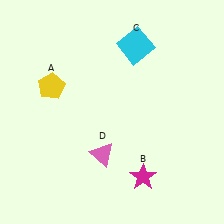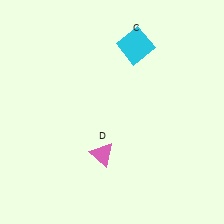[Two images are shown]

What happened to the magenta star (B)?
The magenta star (B) was removed in Image 2. It was in the bottom-right area of Image 1.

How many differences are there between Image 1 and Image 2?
There are 2 differences between the two images.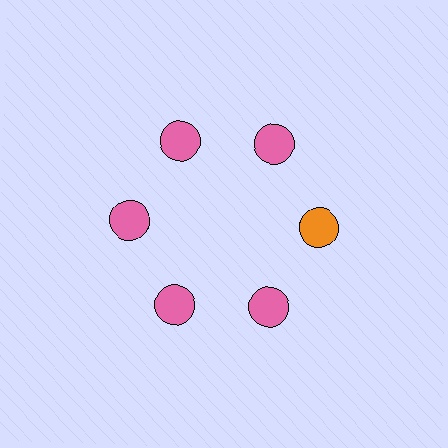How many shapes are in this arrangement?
There are 6 shapes arranged in a ring pattern.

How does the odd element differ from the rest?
It has a different color: orange instead of pink.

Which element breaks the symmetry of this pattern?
The orange circle at roughly the 3 o'clock position breaks the symmetry. All other shapes are pink circles.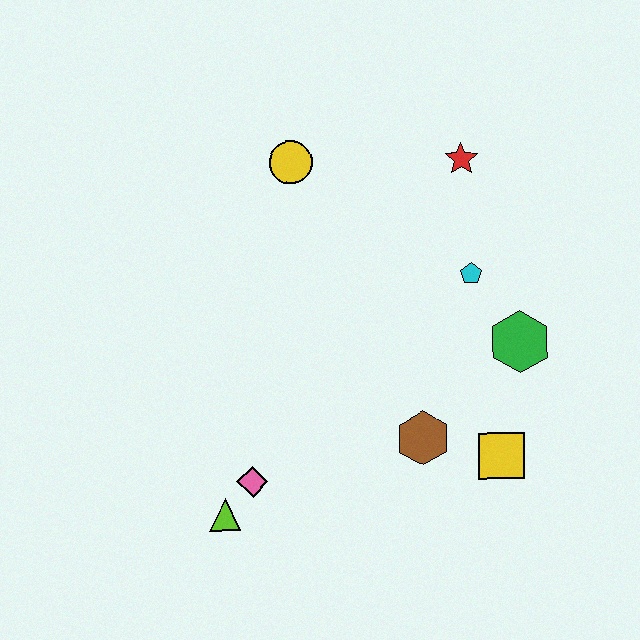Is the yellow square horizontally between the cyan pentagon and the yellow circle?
No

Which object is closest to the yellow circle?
The red star is closest to the yellow circle.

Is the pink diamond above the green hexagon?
No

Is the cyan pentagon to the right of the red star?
Yes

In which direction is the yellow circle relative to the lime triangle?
The yellow circle is above the lime triangle.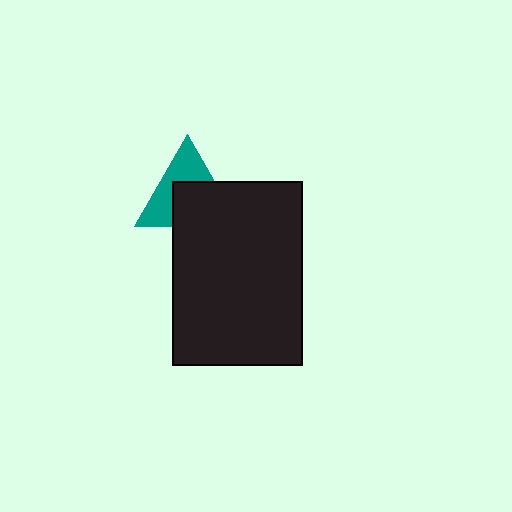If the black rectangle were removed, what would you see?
You would see the complete teal triangle.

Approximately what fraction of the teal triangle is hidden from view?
Roughly 52% of the teal triangle is hidden behind the black rectangle.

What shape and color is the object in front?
The object in front is a black rectangle.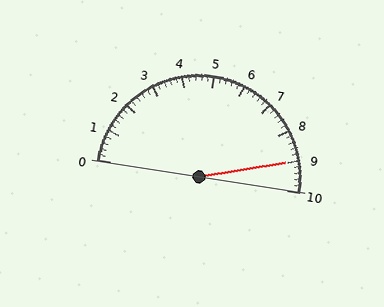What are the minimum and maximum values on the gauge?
The gauge ranges from 0 to 10.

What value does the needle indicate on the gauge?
The needle indicates approximately 9.0.